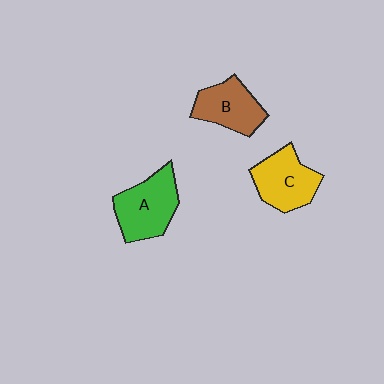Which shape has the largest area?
Shape A (green).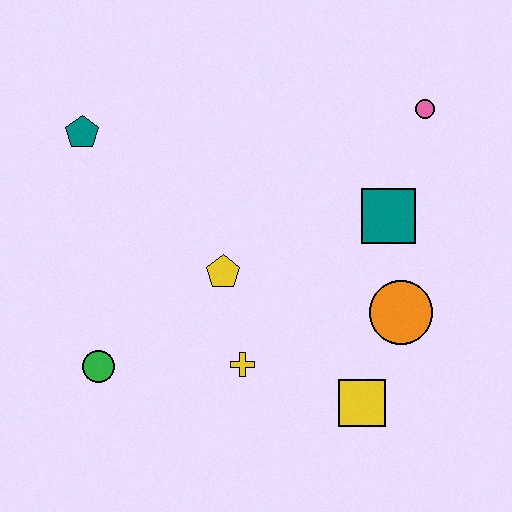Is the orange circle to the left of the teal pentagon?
No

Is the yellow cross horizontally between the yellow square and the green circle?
Yes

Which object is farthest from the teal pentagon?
The yellow square is farthest from the teal pentagon.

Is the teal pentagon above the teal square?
Yes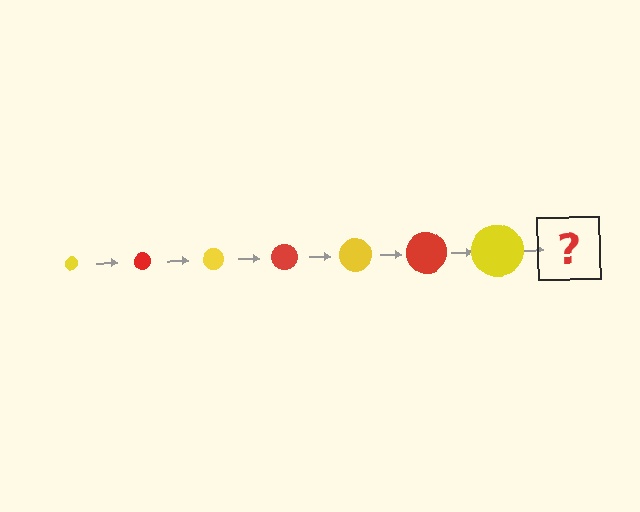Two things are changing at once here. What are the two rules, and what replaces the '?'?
The two rules are that the circle grows larger each step and the color cycles through yellow and red. The '?' should be a red circle, larger than the previous one.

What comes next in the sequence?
The next element should be a red circle, larger than the previous one.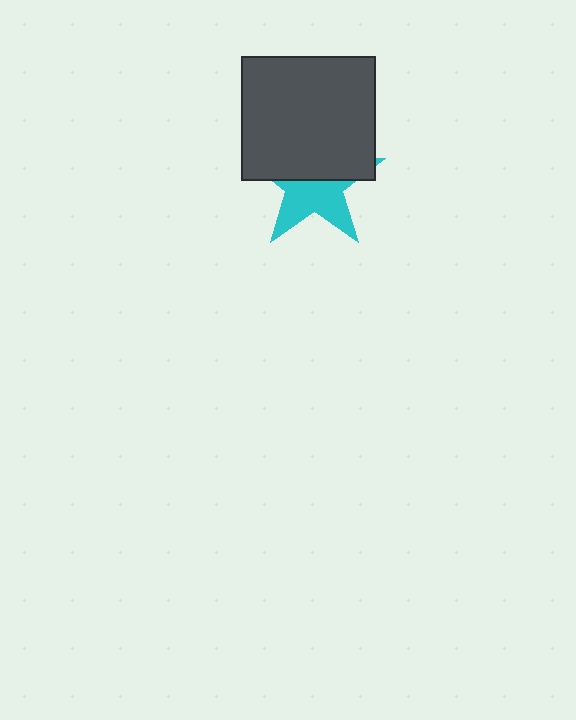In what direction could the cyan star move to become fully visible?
The cyan star could move down. That would shift it out from behind the dark gray rectangle entirely.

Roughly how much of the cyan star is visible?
About half of it is visible (roughly 47%).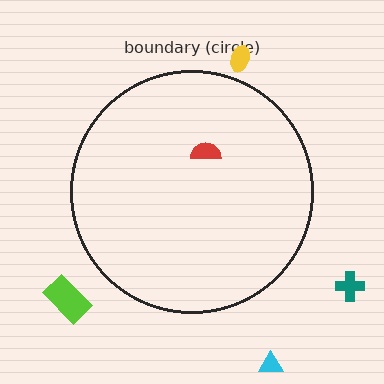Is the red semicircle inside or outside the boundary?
Inside.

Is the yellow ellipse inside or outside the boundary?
Outside.